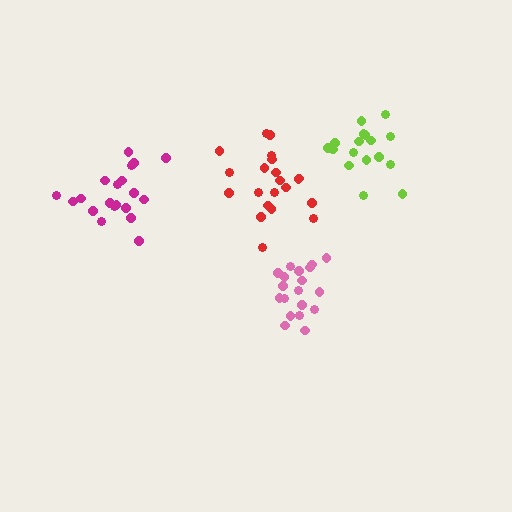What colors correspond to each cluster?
The clusters are colored: magenta, lime, red, pink.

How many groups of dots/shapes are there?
There are 4 groups.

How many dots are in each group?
Group 1: 20 dots, Group 2: 17 dots, Group 3: 21 dots, Group 4: 19 dots (77 total).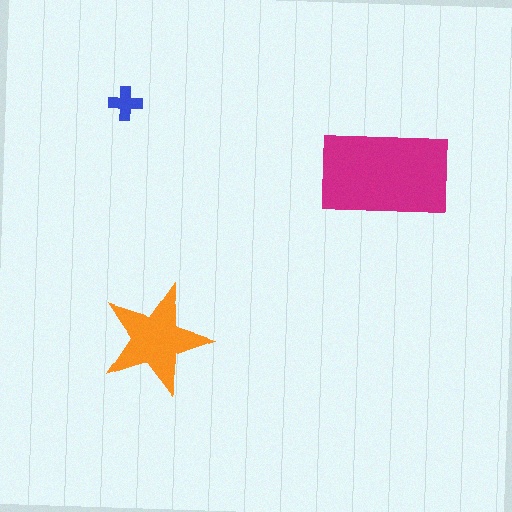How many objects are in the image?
There are 3 objects in the image.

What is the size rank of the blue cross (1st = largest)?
3rd.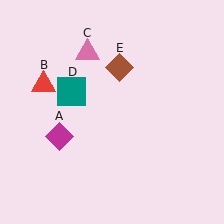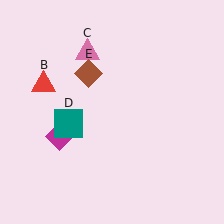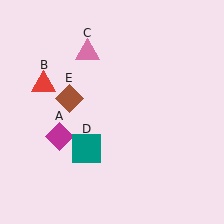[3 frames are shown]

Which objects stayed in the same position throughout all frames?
Magenta diamond (object A) and red triangle (object B) and pink triangle (object C) remained stationary.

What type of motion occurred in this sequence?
The teal square (object D), brown diamond (object E) rotated counterclockwise around the center of the scene.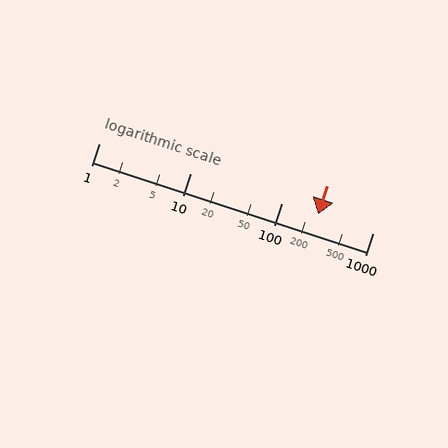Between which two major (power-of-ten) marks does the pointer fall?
The pointer is between 100 and 1000.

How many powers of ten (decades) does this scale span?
The scale spans 3 decades, from 1 to 1000.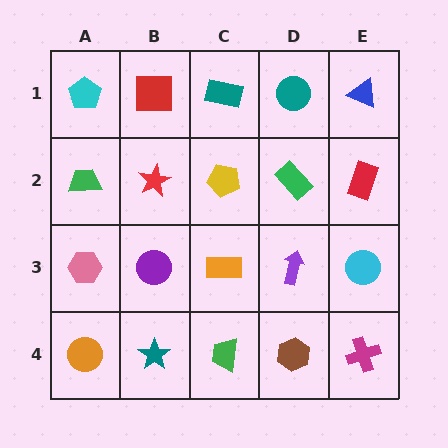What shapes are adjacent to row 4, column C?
An orange rectangle (row 3, column C), a teal star (row 4, column B), a brown hexagon (row 4, column D).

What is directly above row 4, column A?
A pink hexagon.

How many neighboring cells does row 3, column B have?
4.